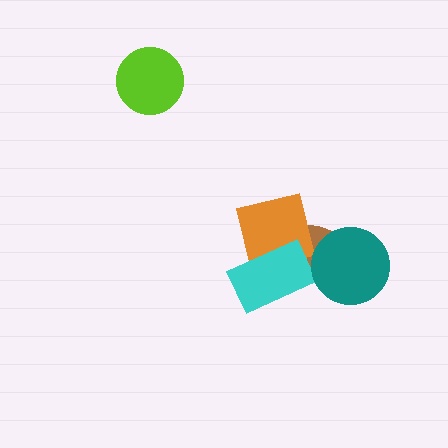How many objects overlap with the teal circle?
1 object overlaps with the teal circle.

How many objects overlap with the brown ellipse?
3 objects overlap with the brown ellipse.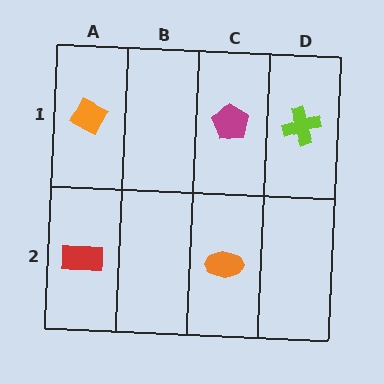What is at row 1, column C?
A magenta pentagon.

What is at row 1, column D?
A lime cross.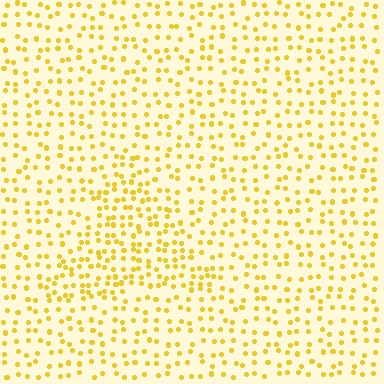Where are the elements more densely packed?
The elements are more densely packed inside the triangle boundary.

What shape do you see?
I see a triangle.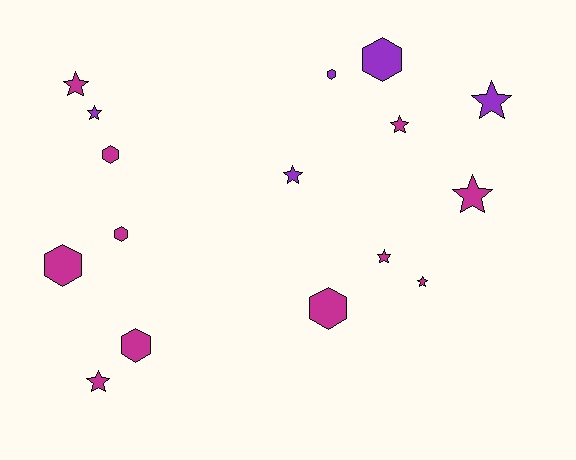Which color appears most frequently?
Magenta, with 11 objects.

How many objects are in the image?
There are 16 objects.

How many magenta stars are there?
There are 6 magenta stars.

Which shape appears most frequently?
Star, with 9 objects.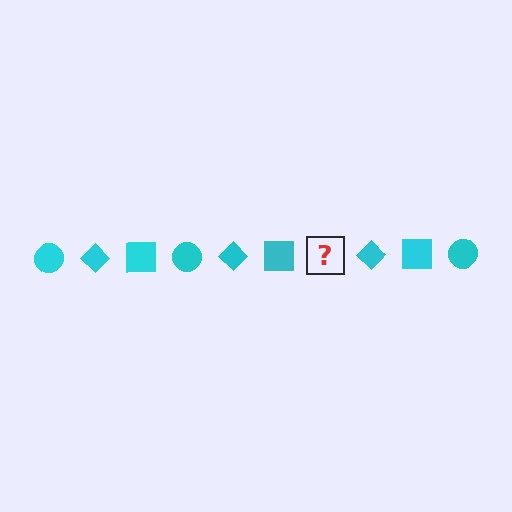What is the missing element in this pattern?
The missing element is a cyan circle.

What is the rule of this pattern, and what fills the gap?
The rule is that the pattern cycles through circle, diamond, square shapes in cyan. The gap should be filled with a cyan circle.